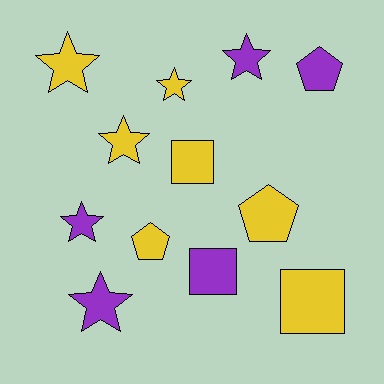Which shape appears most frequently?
Star, with 6 objects.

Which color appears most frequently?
Yellow, with 7 objects.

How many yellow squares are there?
There are 2 yellow squares.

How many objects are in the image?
There are 12 objects.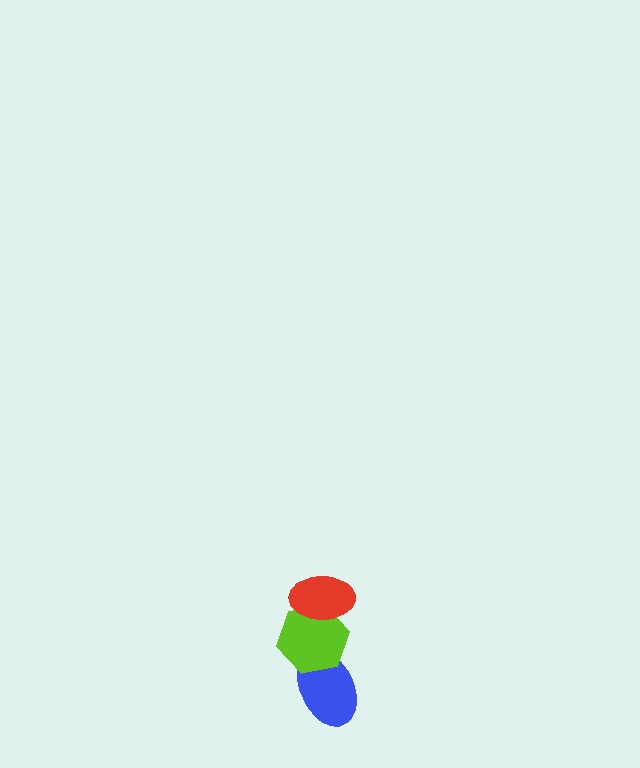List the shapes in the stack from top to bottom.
From top to bottom: the red ellipse, the lime hexagon, the blue ellipse.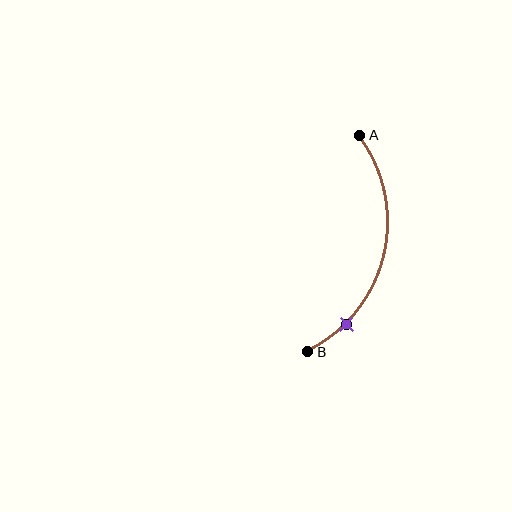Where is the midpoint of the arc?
The arc midpoint is the point on the curve farthest from the straight line joining A and B. It sits to the right of that line.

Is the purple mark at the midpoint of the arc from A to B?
No. The purple mark lies on the arc but is closer to endpoint B. The arc midpoint would be at the point on the curve equidistant along the arc from both A and B.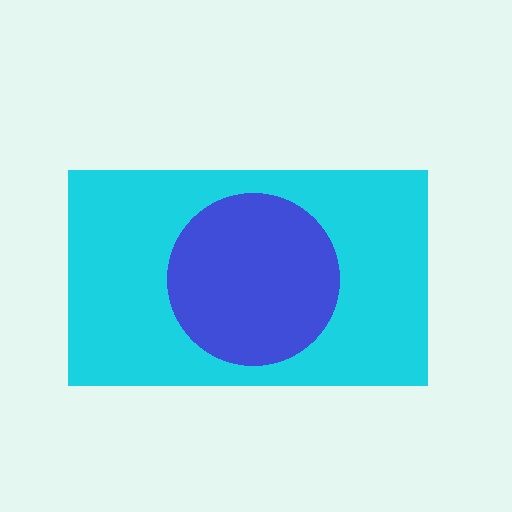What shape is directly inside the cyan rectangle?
The blue circle.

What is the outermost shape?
The cyan rectangle.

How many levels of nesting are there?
2.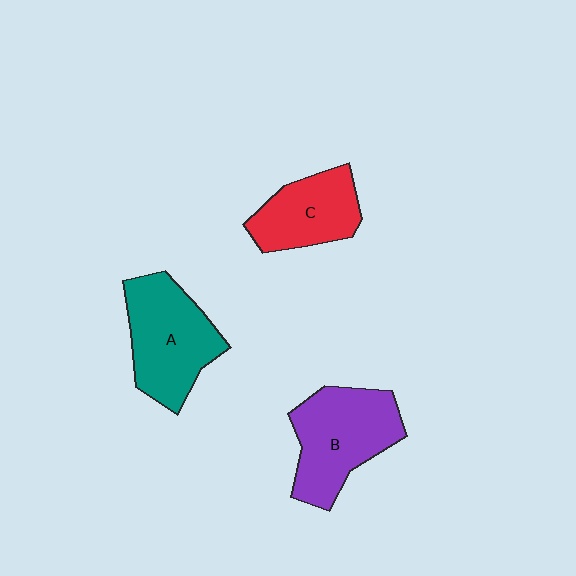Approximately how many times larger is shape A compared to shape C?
Approximately 1.3 times.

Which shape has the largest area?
Shape B (purple).